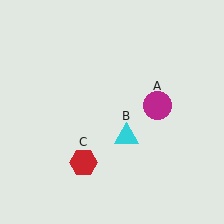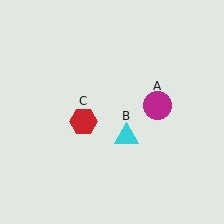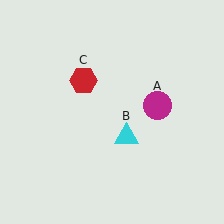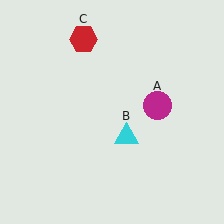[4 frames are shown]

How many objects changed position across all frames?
1 object changed position: red hexagon (object C).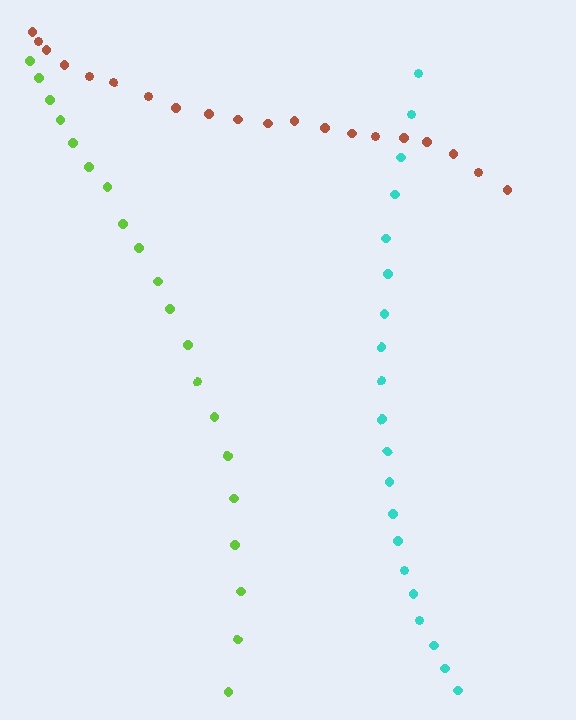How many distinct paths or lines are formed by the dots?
There are 3 distinct paths.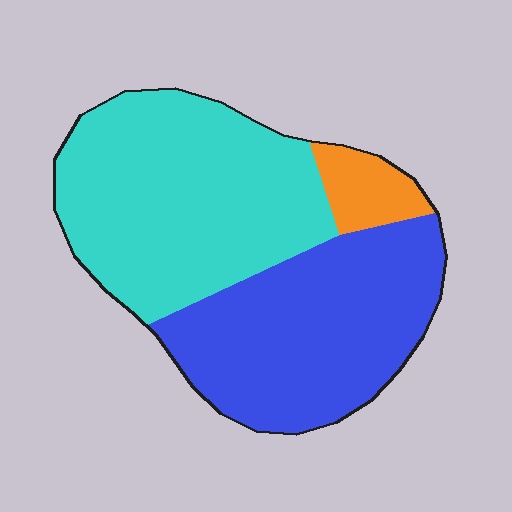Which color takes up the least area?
Orange, at roughly 5%.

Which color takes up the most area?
Cyan, at roughly 50%.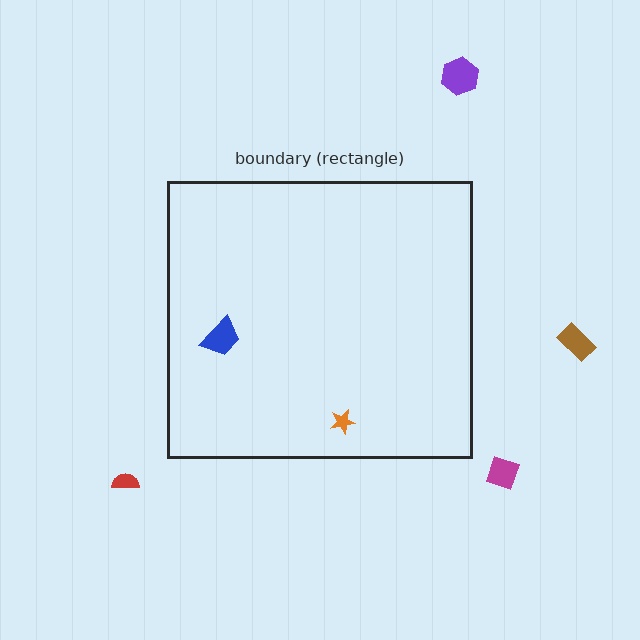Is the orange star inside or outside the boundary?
Inside.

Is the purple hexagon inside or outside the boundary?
Outside.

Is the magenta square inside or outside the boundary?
Outside.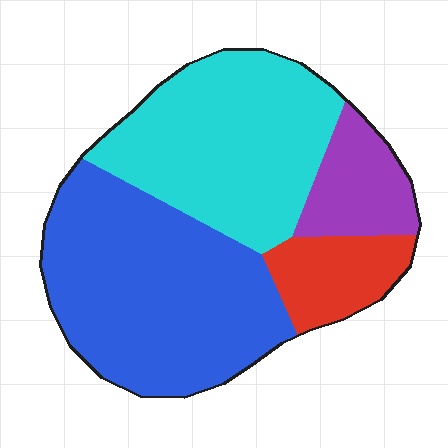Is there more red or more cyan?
Cyan.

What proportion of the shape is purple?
Purple covers 11% of the shape.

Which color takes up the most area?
Blue, at roughly 45%.